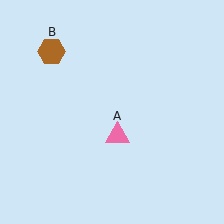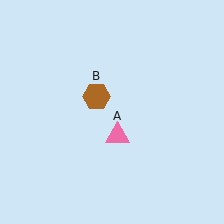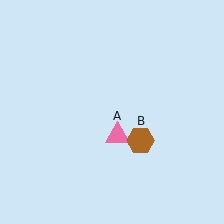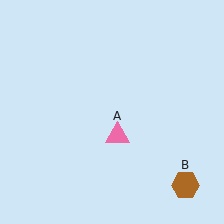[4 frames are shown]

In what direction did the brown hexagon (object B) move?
The brown hexagon (object B) moved down and to the right.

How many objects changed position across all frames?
1 object changed position: brown hexagon (object B).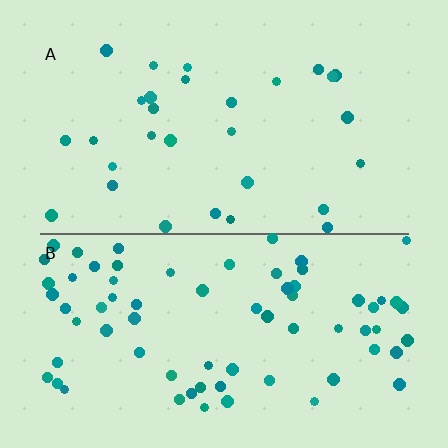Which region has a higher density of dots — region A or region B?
B (the bottom).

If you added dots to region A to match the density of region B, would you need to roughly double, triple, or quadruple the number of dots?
Approximately double.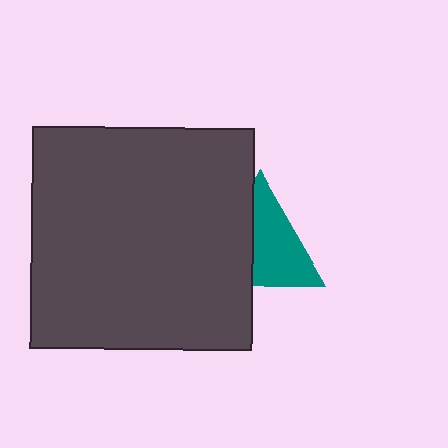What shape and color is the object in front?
The object in front is a dark gray square.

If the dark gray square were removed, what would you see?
You would see the complete teal triangle.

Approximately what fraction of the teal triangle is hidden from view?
Roughly 41% of the teal triangle is hidden behind the dark gray square.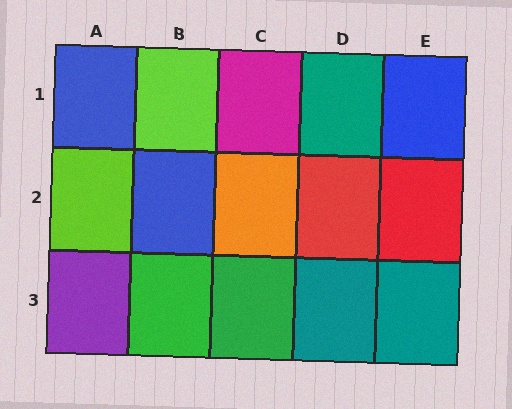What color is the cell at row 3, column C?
Green.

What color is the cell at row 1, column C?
Magenta.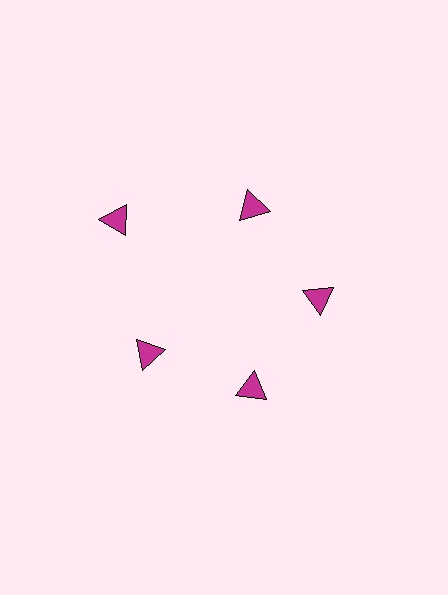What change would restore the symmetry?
The symmetry would be restored by moving it inward, back onto the ring so that all 5 triangles sit at equal angles and equal distance from the center.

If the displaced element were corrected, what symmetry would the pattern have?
It would have 5-fold rotational symmetry — the pattern would map onto itself every 72 degrees.